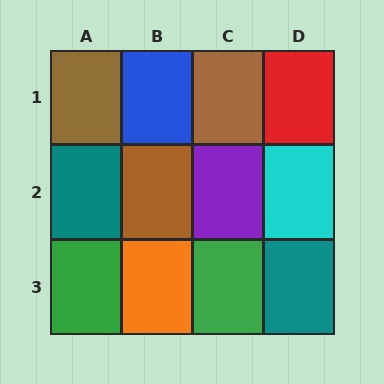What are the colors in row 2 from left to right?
Teal, brown, purple, cyan.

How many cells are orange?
1 cell is orange.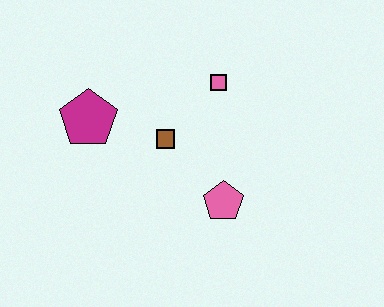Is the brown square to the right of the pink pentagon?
No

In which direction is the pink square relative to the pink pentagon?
The pink square is above the pink pentagon.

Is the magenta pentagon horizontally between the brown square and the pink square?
No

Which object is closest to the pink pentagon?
The brown square is closest to the pink pentagon.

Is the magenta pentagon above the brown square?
Yes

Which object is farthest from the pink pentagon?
The magenta pentagon is farthest from the pink pentagon.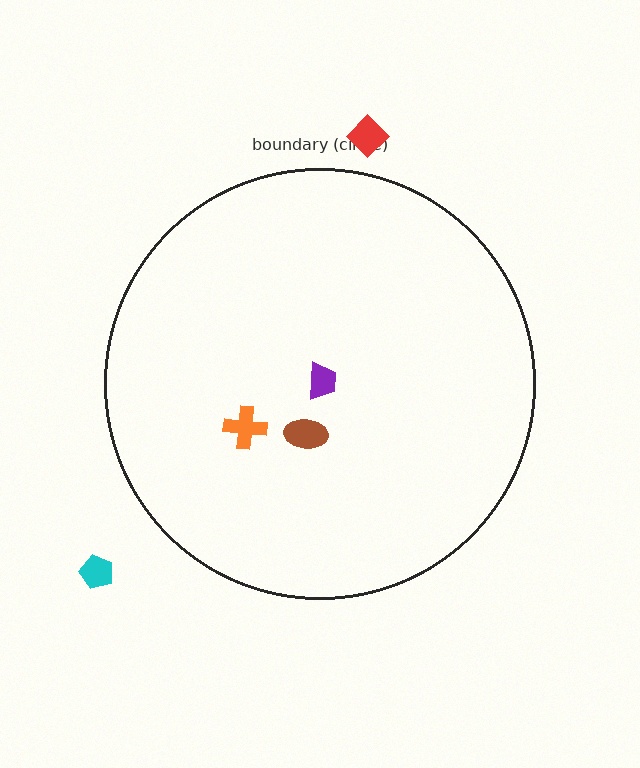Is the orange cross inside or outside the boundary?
Inside.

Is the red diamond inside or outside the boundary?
Outside.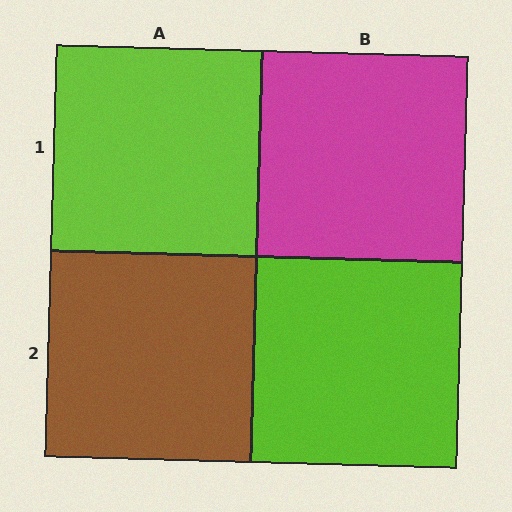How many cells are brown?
1 cell is brown.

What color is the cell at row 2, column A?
Brown.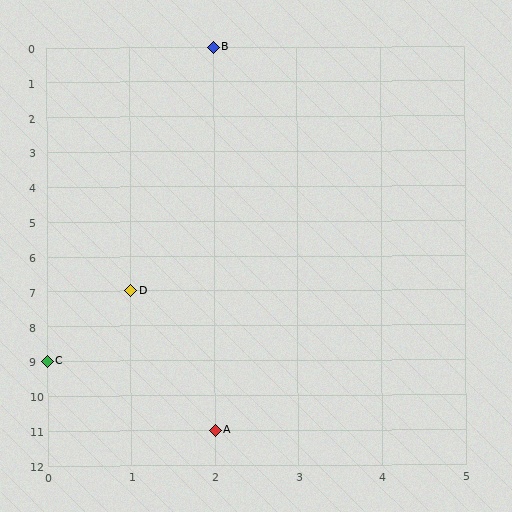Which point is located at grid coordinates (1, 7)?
Point D is at (1, 7).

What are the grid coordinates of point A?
Point A is at grid coordinates (2, 11).